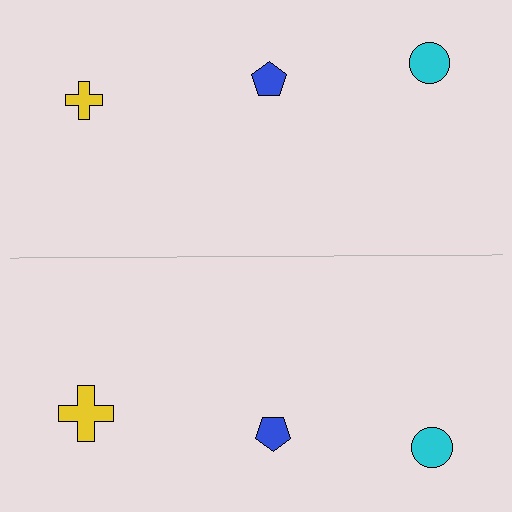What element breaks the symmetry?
The yellow cross on the bottom side has a different size than its mirror counterpart.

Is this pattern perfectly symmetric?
No, the pattern is not perfectly symmetric. The yellow cross on the bottom side has a different size than its mirror counterpart.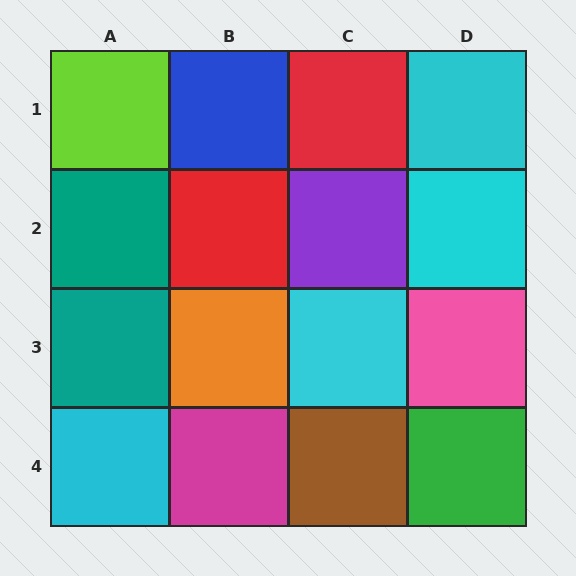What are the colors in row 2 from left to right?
Teal, red, purple, cyan.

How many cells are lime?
1 cell is lime.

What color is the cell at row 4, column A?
Cyan.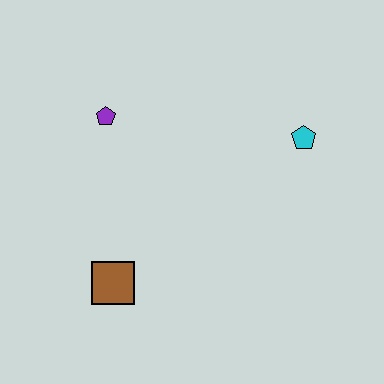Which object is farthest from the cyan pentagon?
The brown square is farthest from the cyan pentagon.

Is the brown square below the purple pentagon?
Yes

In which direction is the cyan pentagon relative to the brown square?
The cyan pentagon is to the right of the brown square.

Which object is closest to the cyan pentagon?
The purple pentagon is closest to the cyan pentagon.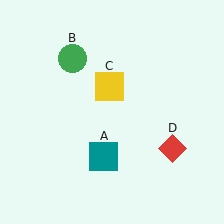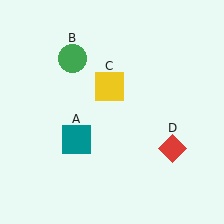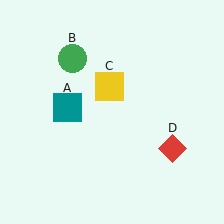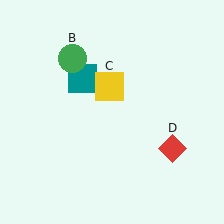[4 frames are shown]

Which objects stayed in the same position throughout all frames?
Green circle (object B) and yellow square (object C) and red diamond (object D) remained stationary.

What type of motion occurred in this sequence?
The teal square (object A) rotated clockwise around the center of the scene.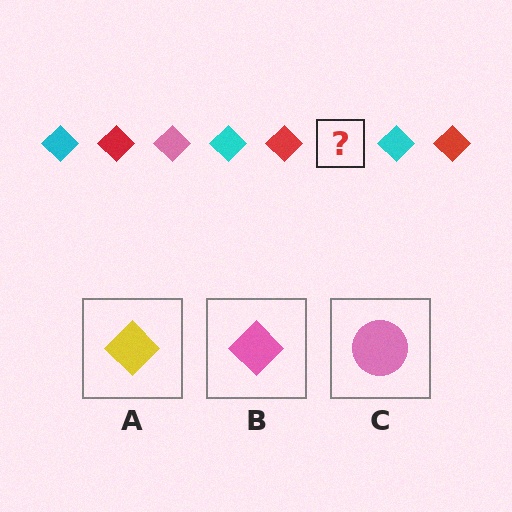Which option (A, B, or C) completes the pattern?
B.